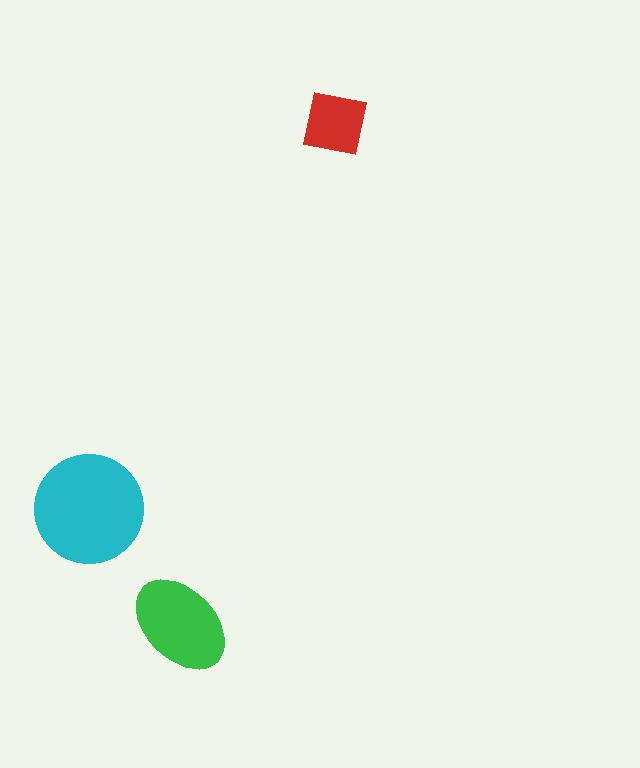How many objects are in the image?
There are 3 objects in the image.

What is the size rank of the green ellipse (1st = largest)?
2nd.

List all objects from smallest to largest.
The red square, the green ellipse, the cyan circle.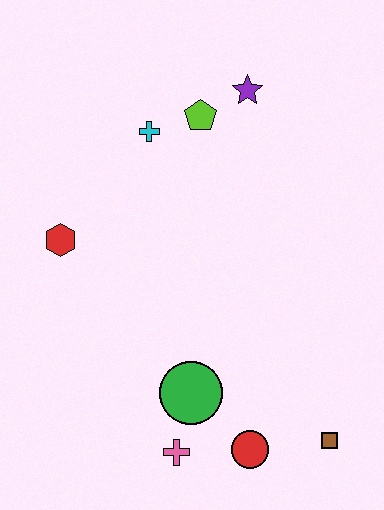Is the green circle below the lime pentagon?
Yes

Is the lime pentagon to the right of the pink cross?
Yes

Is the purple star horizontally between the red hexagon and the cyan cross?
No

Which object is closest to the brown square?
The red circle is closest to the brown square.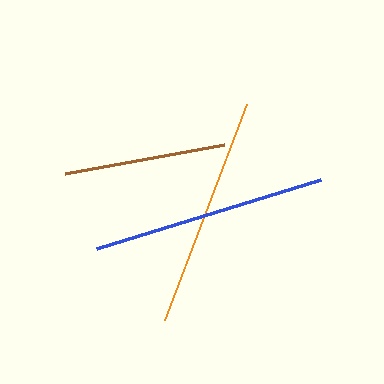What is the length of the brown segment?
The brown segment is approximately 161 pixels long.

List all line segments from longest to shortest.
From longest to shortest: blue, orange, brown.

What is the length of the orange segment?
The orange segment is approximately 231 pixels long.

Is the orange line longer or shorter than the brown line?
The orange line is longer than the brown line.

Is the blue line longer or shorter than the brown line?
The blue line is longer than the brown line.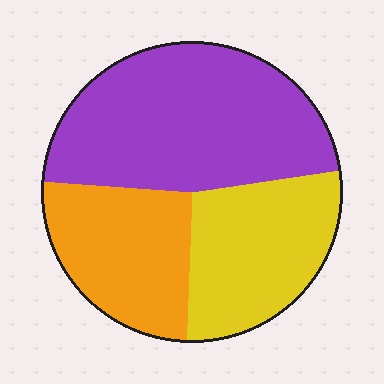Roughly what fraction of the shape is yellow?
Yellow covers roughly 30% of the shape.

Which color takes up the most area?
Purple, at roughly 45%.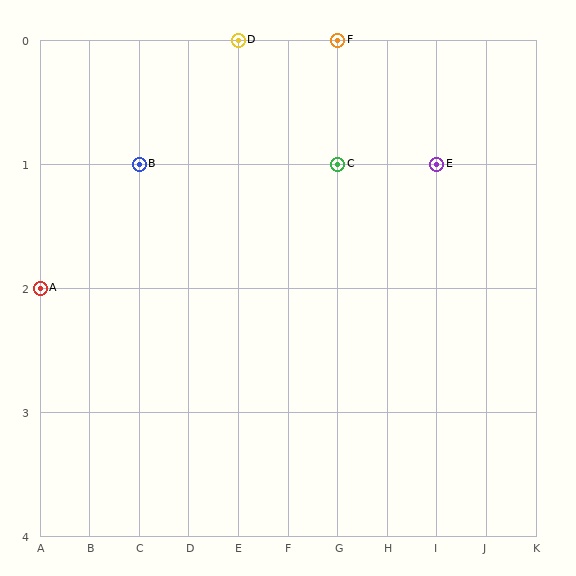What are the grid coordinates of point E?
Point E is at grid coordinates (I, 1).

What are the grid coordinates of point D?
Point D is at grid coordinates (E, 0).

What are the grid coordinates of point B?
Point B is at grid coordinates (C, 1).